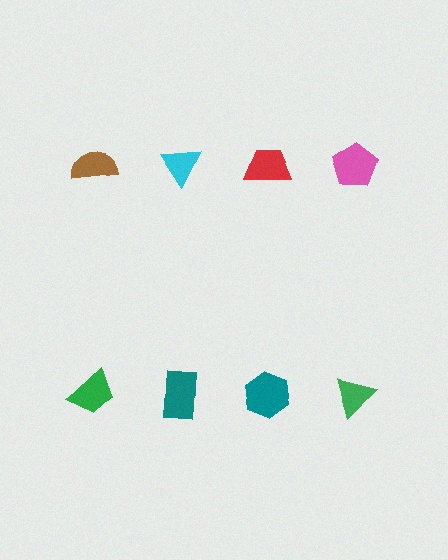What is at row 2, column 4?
A green triangle.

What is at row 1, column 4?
A pink pentagon.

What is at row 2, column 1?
A green trapezoid.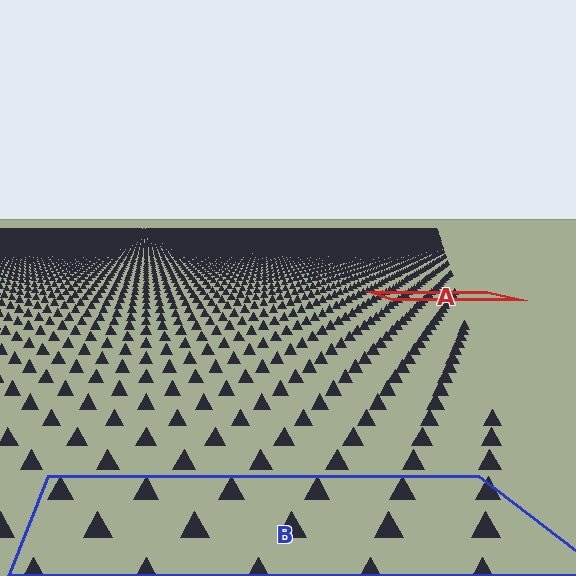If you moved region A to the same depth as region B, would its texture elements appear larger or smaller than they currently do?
They would appear larger. At a closer depth, the same texture elements are projected at a bigger on-screen size.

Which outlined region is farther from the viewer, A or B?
Region A is farther from the viewer — the texture elements inside it appear smaller and more densely packed.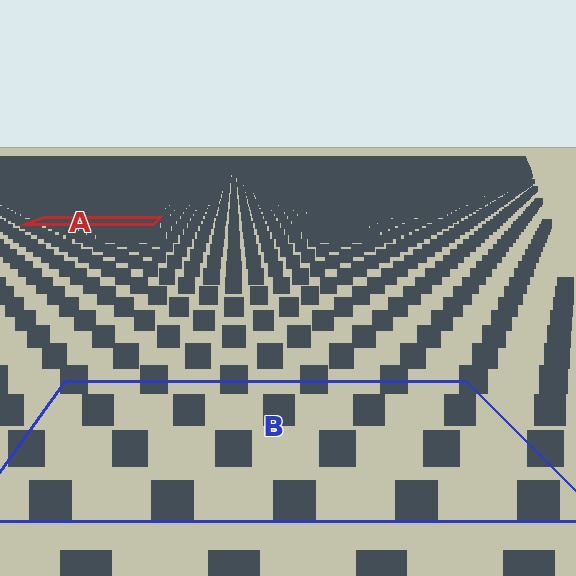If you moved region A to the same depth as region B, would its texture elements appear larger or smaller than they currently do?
They would appear larger. At a closer depth, the same texture elements are projected at a bigger on-screen size.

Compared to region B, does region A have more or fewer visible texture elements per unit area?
Region A has more texture elements per unit area — they are packed more densely because it is farther away.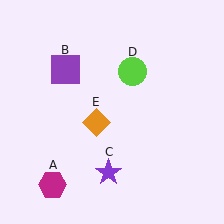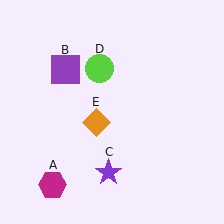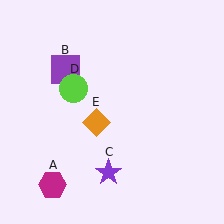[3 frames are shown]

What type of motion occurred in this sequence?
The lime circle (object D) rotated counterclockwise around the center of the scene.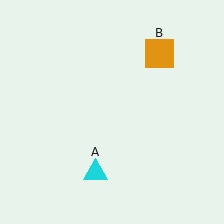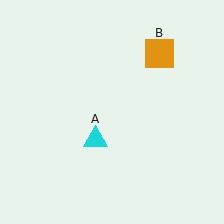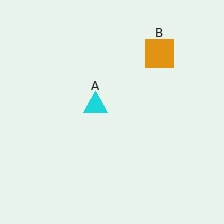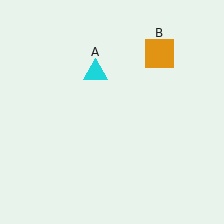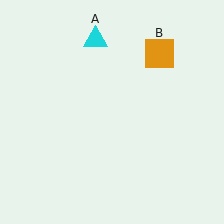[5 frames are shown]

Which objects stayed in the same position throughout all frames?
Orange square (object B) remained stationary.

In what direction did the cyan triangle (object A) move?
The cyan triangle (object A) moved up.